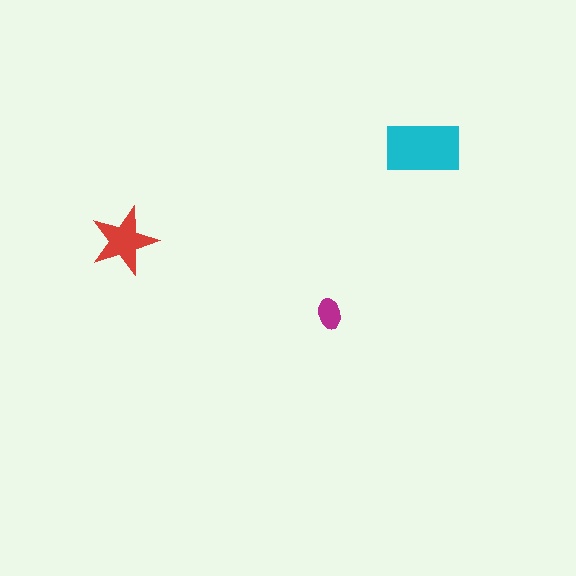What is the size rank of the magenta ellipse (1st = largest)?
3rd.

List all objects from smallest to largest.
The magenta ellipse, the red star, the cyan rectangle.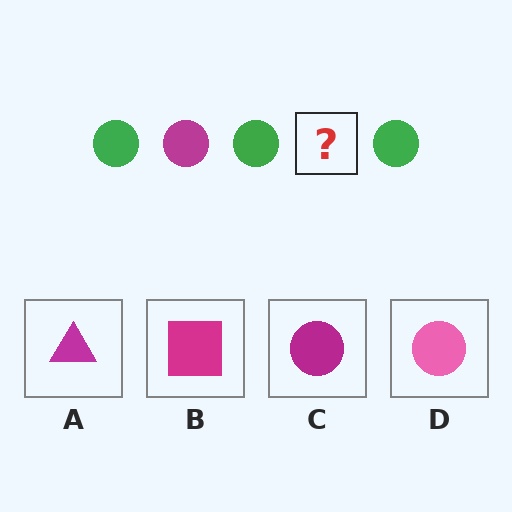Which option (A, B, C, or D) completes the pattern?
C.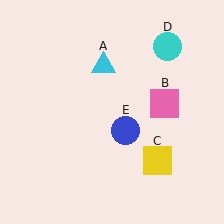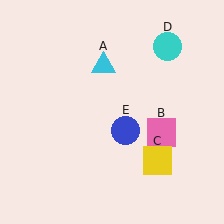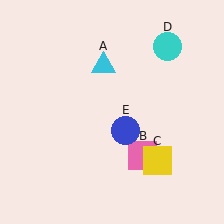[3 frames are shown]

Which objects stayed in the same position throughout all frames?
Cyan triangle (object A) and yellow square (object C) and cyan circle (object D) and blue circle (object E) remained stationary.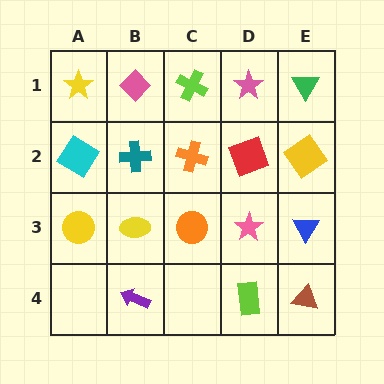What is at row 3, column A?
A yellow circle.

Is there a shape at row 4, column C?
No, that cell is empty.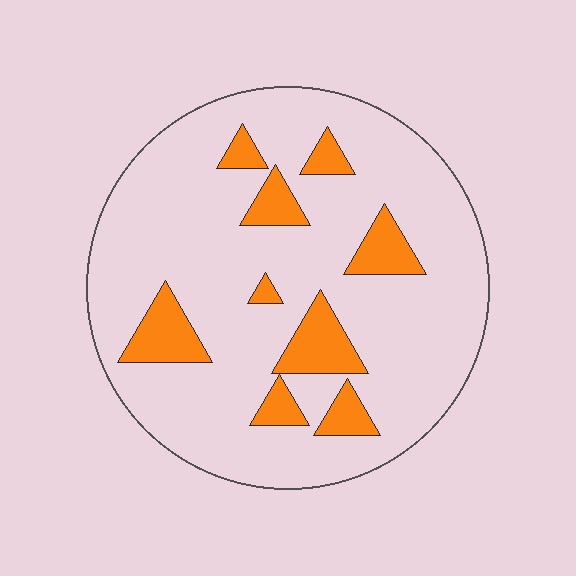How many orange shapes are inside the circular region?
9.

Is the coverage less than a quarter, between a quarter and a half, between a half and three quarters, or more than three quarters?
Less than a quarter.